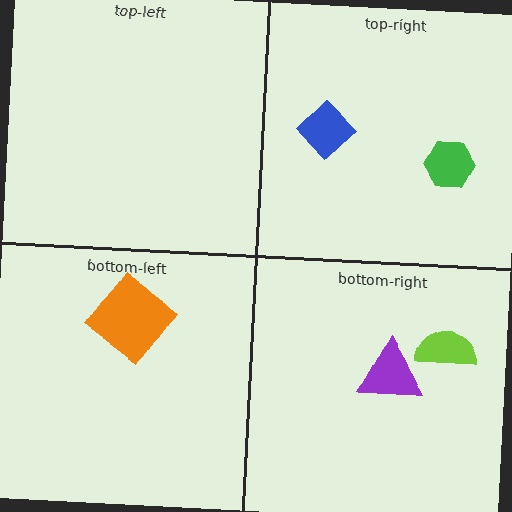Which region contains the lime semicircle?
The bottom-right region.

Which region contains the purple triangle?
The bottom-right region.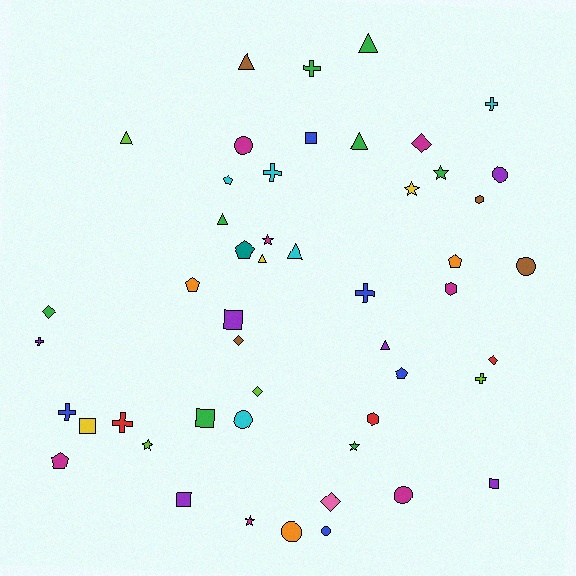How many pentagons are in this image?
There are 6 pentagons.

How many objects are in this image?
There are 50 objects.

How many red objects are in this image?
There are 3 red objects.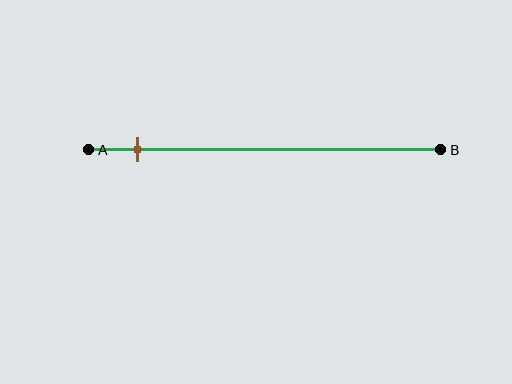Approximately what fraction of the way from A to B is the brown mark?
The brown mark is approximately 15% of the way from A to B.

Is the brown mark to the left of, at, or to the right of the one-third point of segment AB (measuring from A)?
The brown mark is to the left of the one-third point of segment AB.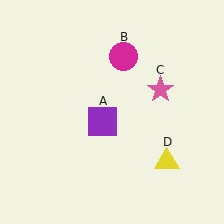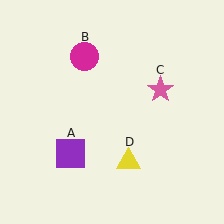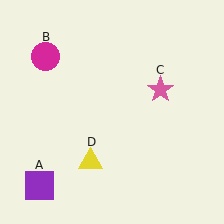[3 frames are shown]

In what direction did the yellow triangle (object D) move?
The yellow triangle (object D) moved left.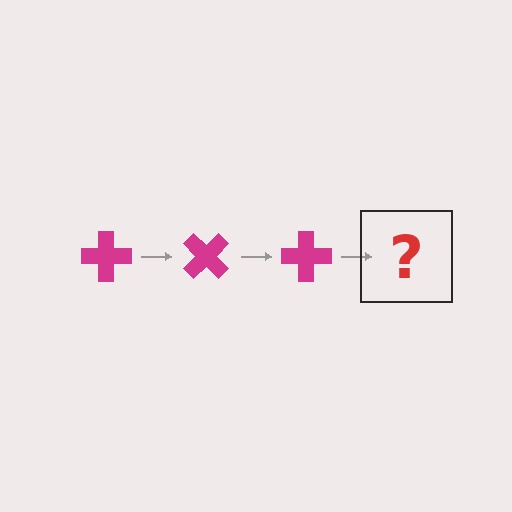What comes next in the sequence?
The next element should be a magenta cross rotated 135 degrees.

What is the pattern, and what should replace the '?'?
The pattern is that the cross rotates 45 degrees each step. The '?' should be a magenta cross rotated 135 degrees.